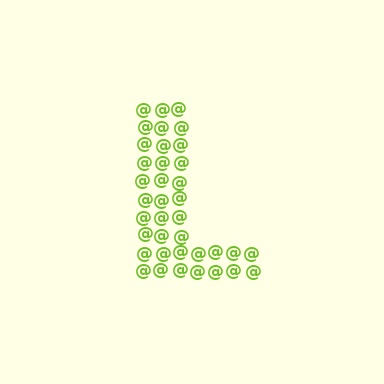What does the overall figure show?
The overall figure shows the letter L.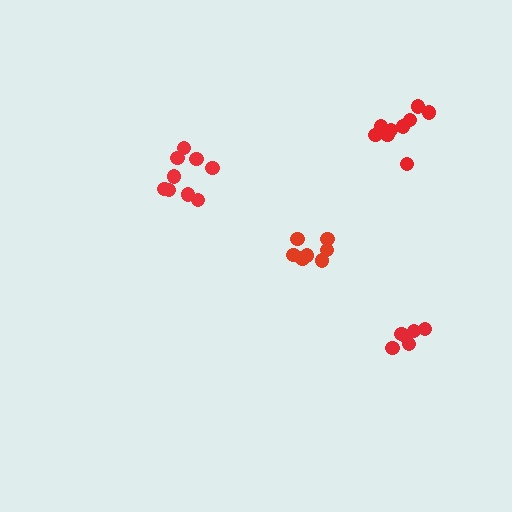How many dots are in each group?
Group 1: 6 dots, Group 2: 7 dots, Group 3: 9 dots, Group 4: 10 dots (32 total).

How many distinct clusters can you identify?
There are 4 distinct clusters.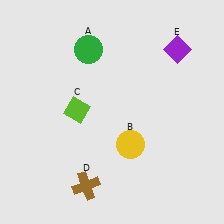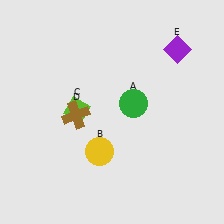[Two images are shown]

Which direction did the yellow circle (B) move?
The yellow circle (B) moved left.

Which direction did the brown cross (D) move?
The brown cross (D) moved up.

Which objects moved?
The objects that moved are: the green circle (A), the yellow circle (B), the brown cross (D).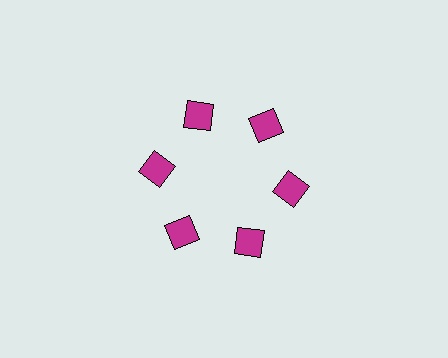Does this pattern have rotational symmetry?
Yes, this pattern has 6-fold rotational symmetry. It looks the same after rotating 60 degrees around the center.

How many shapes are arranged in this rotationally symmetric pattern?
There are 6 shapes, arranged in 6 groups of 1.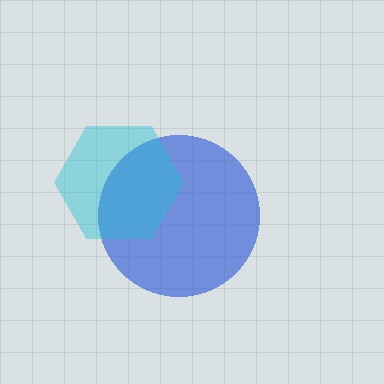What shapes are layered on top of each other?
The layered shapes are: a blue circle, a cyan hexagon.